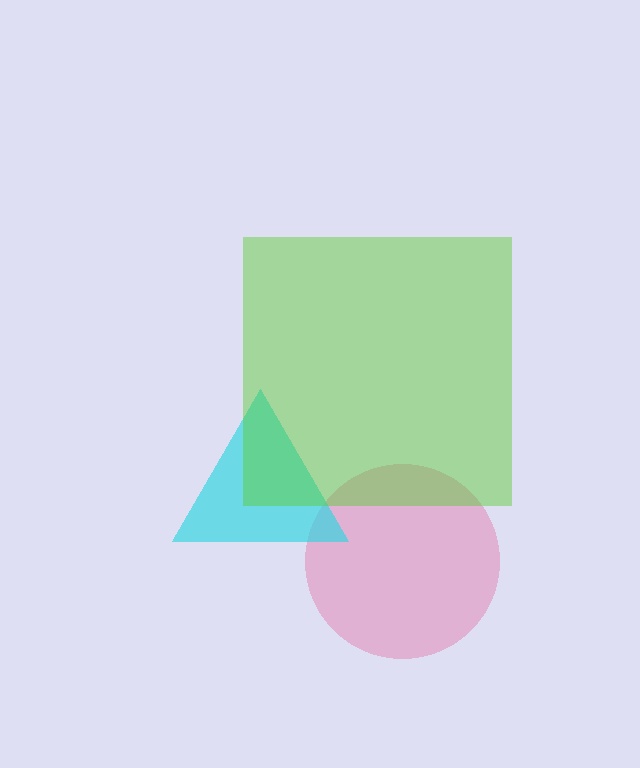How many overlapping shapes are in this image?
There are 3 overlapping shapes in the image.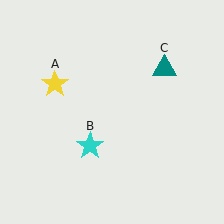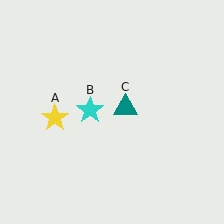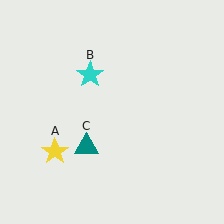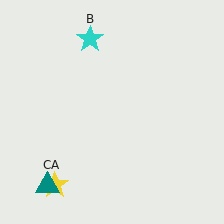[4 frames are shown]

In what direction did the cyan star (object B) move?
The cyan star (object B) moved up.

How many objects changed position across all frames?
3 objects changed position: yellow star (object A), cyan star (object B), teal triangle (object C).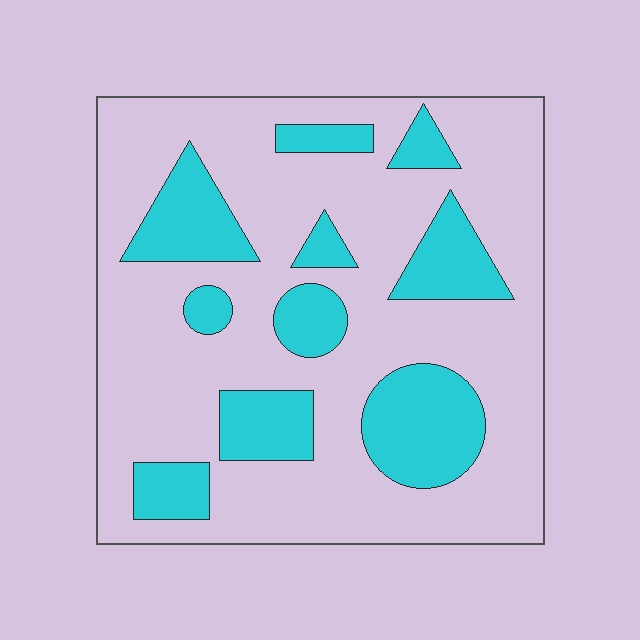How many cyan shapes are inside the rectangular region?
10.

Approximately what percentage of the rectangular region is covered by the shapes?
Approximately 25%.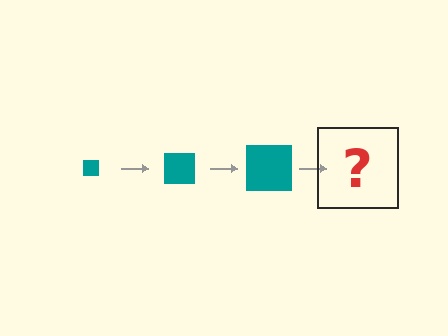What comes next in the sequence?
The next element should be a teal square, larger than the previous one.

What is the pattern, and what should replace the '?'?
The pattern is that the square gets progressively larger each step. The '?' should be a teal square, larger than the previous one.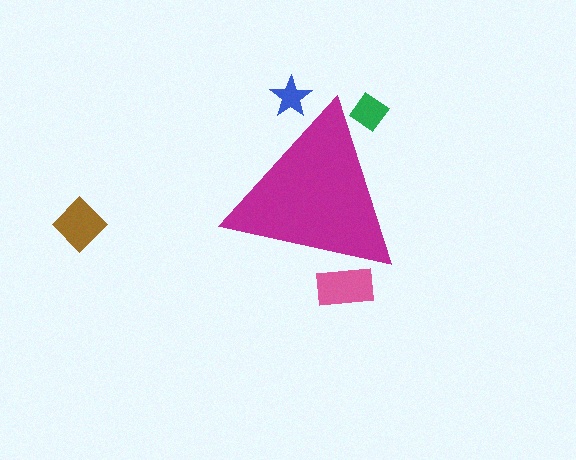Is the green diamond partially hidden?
Yes, the green diamond is partially hidden behind the magenta triangle.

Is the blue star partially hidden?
Yes, the blue star is partially hidden behind the magenta triangle.